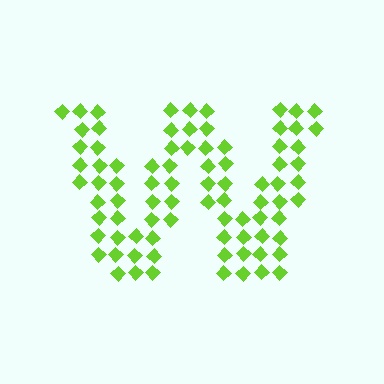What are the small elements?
The small elements are diamonds.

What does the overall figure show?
The overall figure shows the letter W.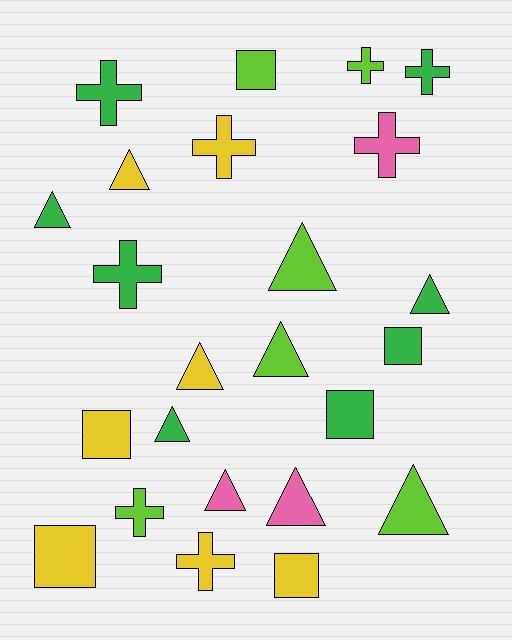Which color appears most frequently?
Green, with 8 objects.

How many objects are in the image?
There are 24 objects.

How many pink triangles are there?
There are 2 pink triangles.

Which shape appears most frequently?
Triangle, with 10 objects.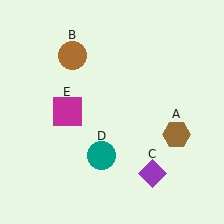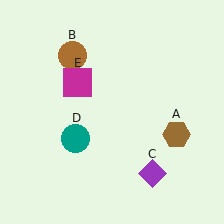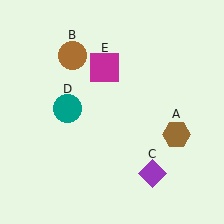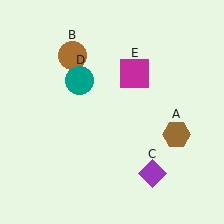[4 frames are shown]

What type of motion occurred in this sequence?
The teal circle (object D), magenta square (object E) rotated clockwise around the center of the scene.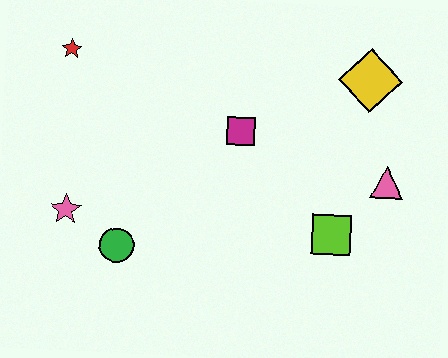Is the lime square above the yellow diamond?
No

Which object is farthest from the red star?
The pink triangle is farthest from the red star.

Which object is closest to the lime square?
The pink triangle is closest to the lime square.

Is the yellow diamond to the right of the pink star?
Yes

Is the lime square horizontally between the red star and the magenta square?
No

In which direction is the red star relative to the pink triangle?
The red star is to the left of the pink triangle.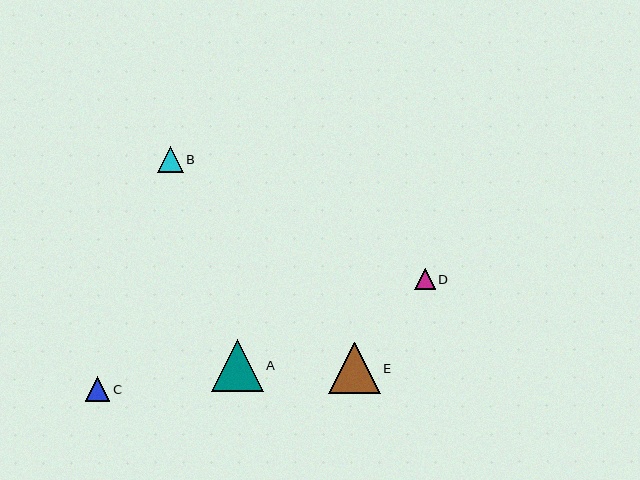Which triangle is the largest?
Triangle A is the largest with a size of approximately 52 pixels.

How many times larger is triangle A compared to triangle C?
Triangle A is approximately 2.1 times the size of triangle C.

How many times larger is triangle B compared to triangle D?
Triangle B is approximately 1.3 times the size of triangle D.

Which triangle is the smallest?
Triangle D is the smallest with a size of approximately 20 pixels.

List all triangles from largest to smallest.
From largest to smallest: A, E, B, C, D.